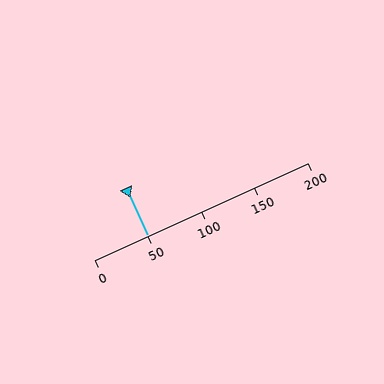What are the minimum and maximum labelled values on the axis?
The axis runs from 0 to 200.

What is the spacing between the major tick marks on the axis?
The major ticks are spaced 50 apart.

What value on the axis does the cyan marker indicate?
The marker indicates approximately 50.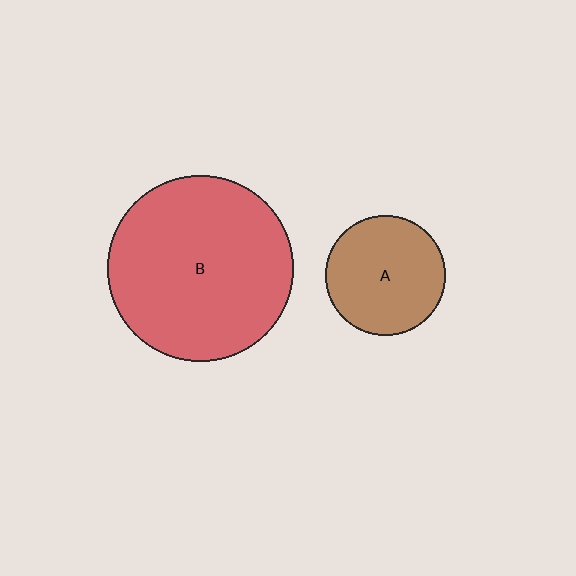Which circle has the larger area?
Circle B (red).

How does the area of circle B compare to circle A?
Approximately 2.4 times.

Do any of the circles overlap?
No, none of the circles overlap.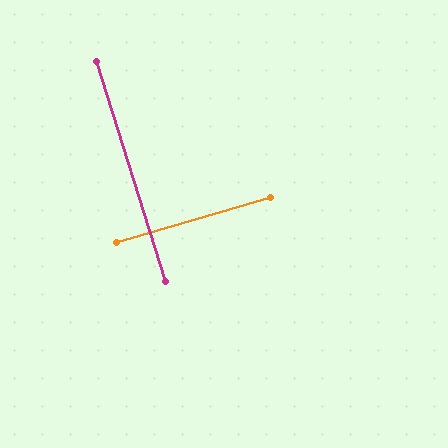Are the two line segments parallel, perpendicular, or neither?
Perpendicular — they meet at approximately 89°.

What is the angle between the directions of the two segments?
Approximately 89 degrees.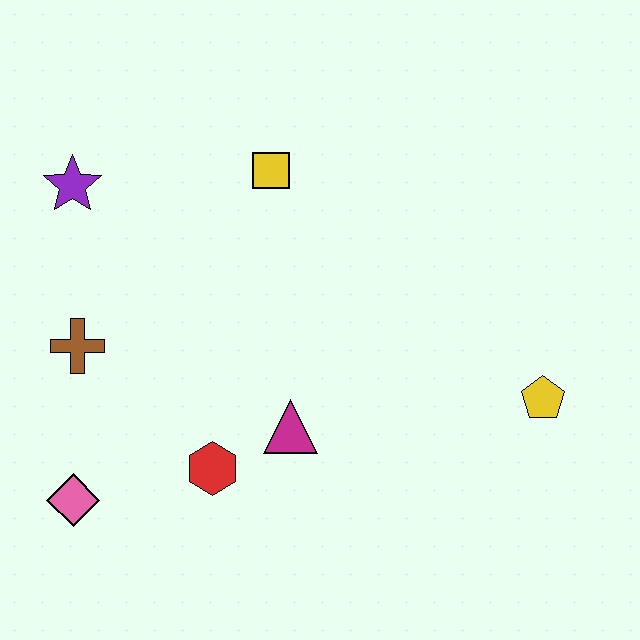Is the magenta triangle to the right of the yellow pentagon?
No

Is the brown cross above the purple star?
No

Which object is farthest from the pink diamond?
The yellow pentagon is farthest from the pink diamond.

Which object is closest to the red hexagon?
The magenta triangle is closest to the red hexagon.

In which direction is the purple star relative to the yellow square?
The purple star is to the left of the yellow square.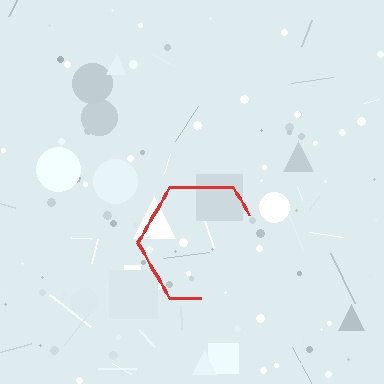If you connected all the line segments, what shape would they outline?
They would outline a hexagon.